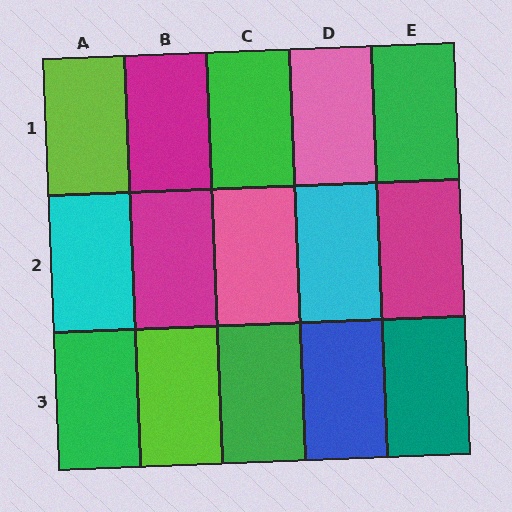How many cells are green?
4 cells are green.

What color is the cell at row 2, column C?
Pink.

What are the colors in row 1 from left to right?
Lime, magenta, green, pink, green.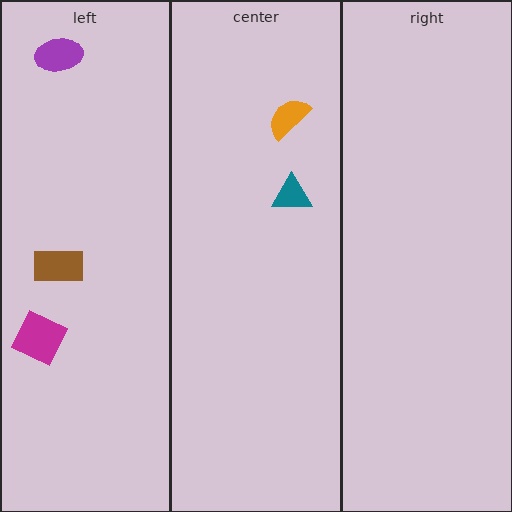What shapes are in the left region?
The magenta square, the brown rectangle, the purple ellipse.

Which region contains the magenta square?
The left region.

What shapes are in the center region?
The orange semicircle, the teal triangle.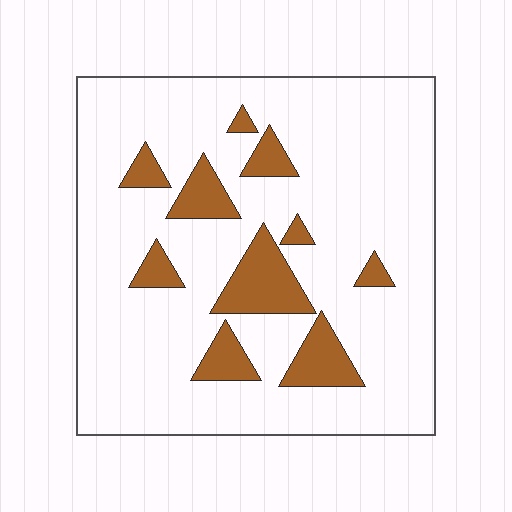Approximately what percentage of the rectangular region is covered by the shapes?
Approximately 15%.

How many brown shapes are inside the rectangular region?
10.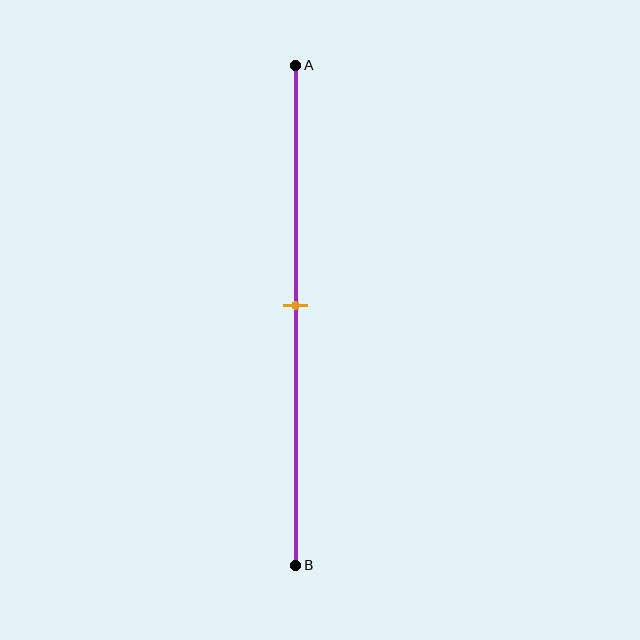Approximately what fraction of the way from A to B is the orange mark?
The orange mark is approximately 50% of the way from A to B.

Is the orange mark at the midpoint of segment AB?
Yes, the mark is approximately at the midpoint.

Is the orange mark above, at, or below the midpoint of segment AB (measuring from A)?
The orange mark is approximately at the midpoint of segment AB.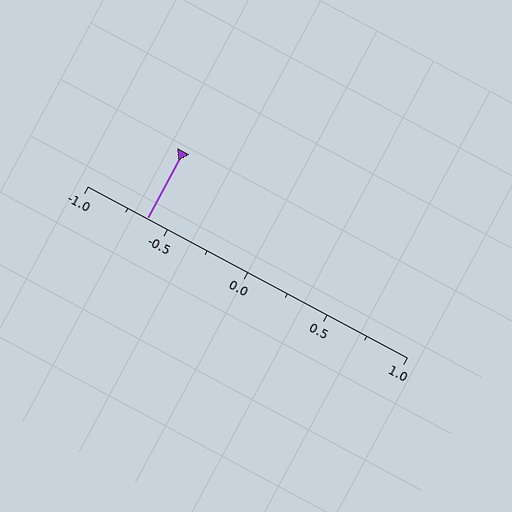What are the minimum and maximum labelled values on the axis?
The axis runs from -1.0 to 1.0.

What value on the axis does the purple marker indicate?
The marker indicates approximately -0.62.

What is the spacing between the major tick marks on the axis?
The major ticks are spaced 0.5 apart.